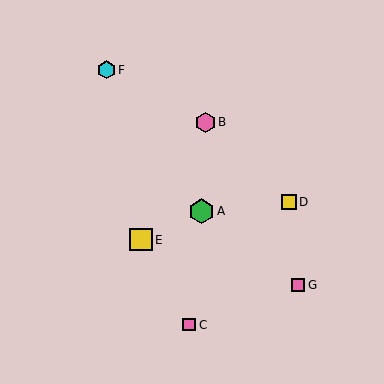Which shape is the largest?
The green hexagon (labeled A) is the largest.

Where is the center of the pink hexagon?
The center of the pink hexagon is at (205, 122).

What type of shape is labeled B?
Shape B is a pink hexagon.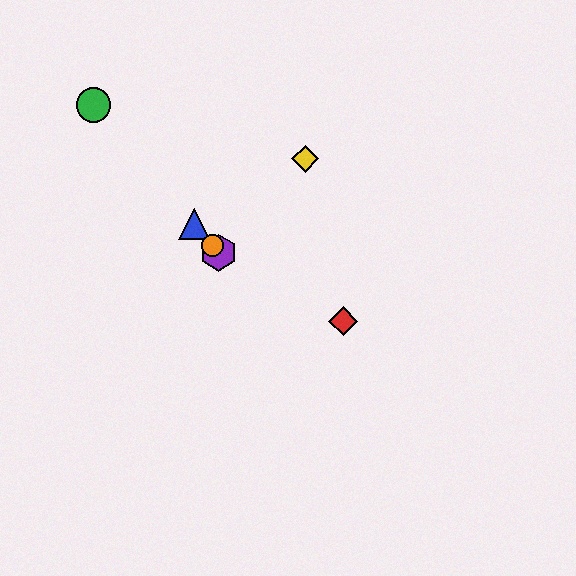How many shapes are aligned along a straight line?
4 shapes (the blue triangle, the green circle, the purple hexagon, the orange circle) are aligned along a straight line.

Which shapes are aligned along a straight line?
The blue triangle, the green circle, the purple hexagon, the orange circle are aligned along a straight line.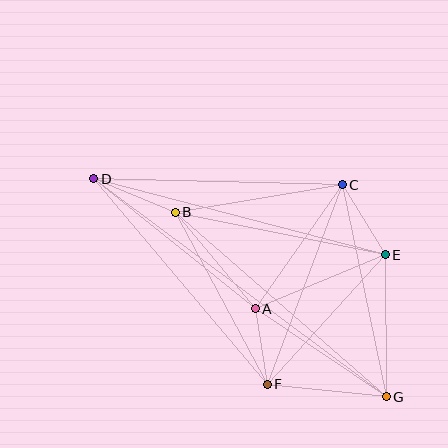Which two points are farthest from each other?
Points D and G are farthest from each other.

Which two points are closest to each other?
Points A and F are closest to each other.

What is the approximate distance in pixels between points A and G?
The distance between A and G is approximately 158 pixels.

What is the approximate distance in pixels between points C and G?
The distance between C and G is approximately 216 pixels.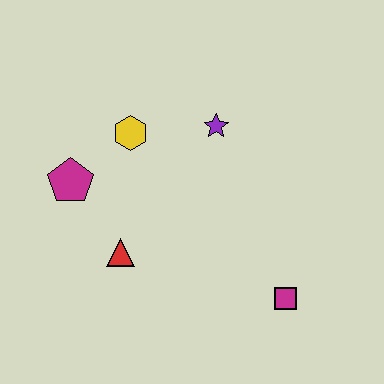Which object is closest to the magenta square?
The red triangle is closest to the magenta square.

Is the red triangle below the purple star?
Yes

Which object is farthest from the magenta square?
The magenta pentagon is farthest from the magenta square.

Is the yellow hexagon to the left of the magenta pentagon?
No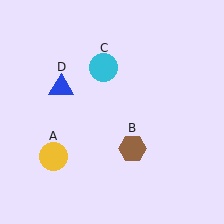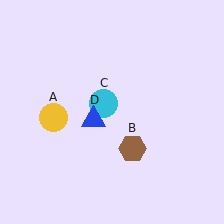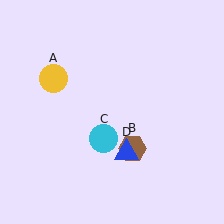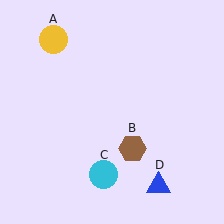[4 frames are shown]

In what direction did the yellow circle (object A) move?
The yellow circle (object A) moved up.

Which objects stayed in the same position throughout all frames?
Brown hexagon (object B) remained stationary.